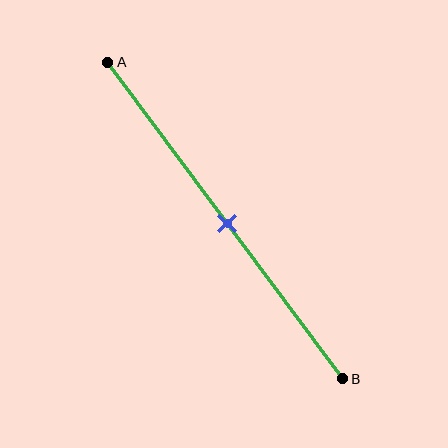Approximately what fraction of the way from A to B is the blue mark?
The blue mark is approximately 50% of the way from A to B.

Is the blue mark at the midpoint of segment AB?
Yes, the mark is approximately at the midpoint.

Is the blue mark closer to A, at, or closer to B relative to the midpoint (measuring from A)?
The blue mark is approximately at the midpoint of segment AB.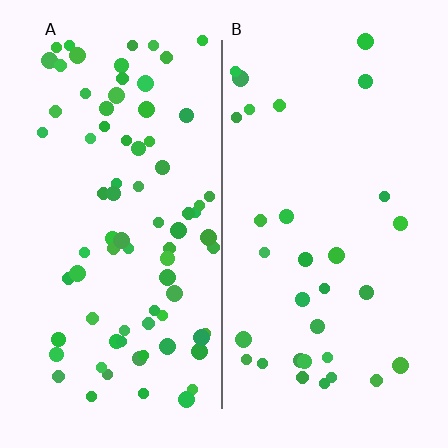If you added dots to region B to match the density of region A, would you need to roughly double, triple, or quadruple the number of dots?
Approximately double.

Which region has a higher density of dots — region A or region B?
A (the left).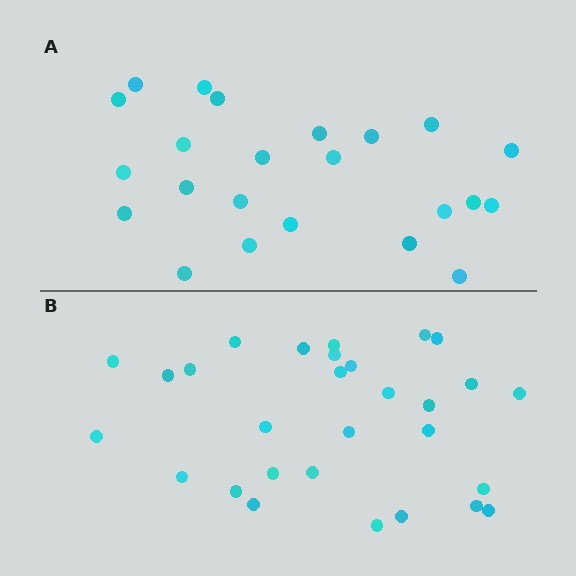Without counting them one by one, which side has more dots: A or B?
Region B (the bottom region) has more dots.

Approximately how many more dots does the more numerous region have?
Region B has about 6 more dots than region A.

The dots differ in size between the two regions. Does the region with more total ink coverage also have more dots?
No. Region A has more total ink coverage because its dots are larger, but region B actually contains more individual dots. Total area can be misleading — the number of items is what matters here.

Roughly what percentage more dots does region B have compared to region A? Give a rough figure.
About 25% more.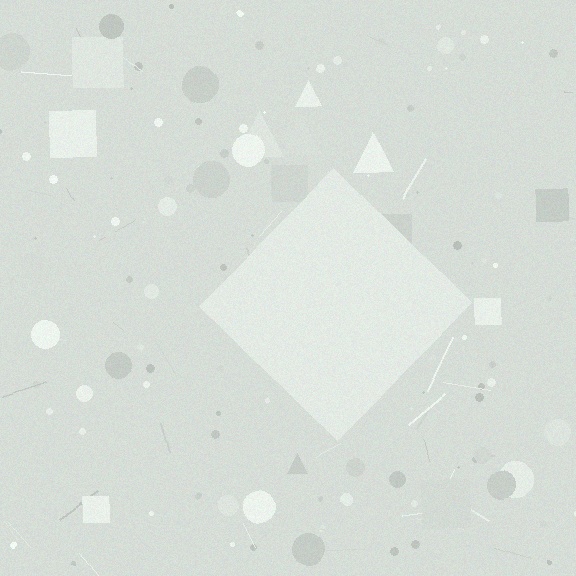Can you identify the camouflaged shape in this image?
The camouflaged shape is a diamond.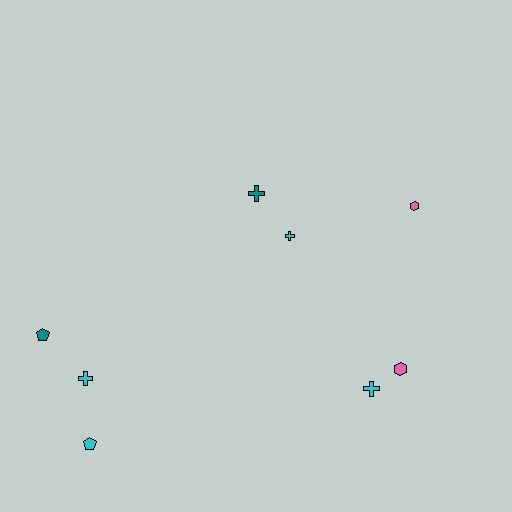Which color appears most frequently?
Cyan, with 4 objects.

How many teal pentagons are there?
There is 1 teal pentagon.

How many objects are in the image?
There are 8 objects.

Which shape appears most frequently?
Cross, with 4 objects.